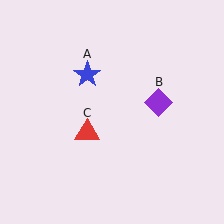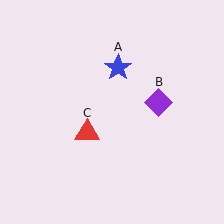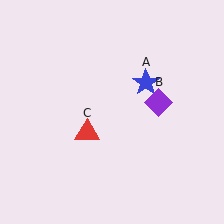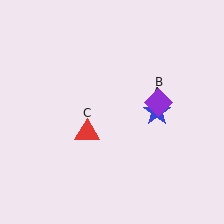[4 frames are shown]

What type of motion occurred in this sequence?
The blue star (object A) rotated clockwise around the center of the scene.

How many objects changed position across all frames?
1 object changed position: blue star (object A).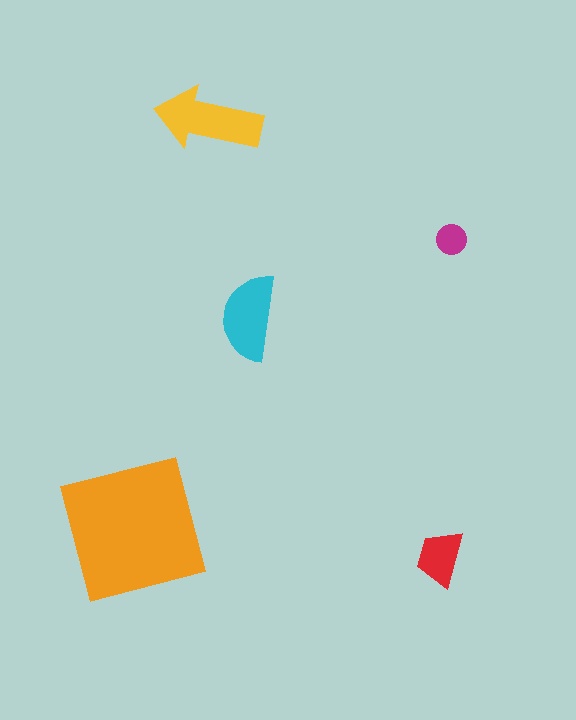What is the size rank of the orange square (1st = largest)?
1st.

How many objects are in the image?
There are 5 objects in the image.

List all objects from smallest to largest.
The magenta circle, the red trapezoid, the cyan semicircle, the yellow arrow, the orange square.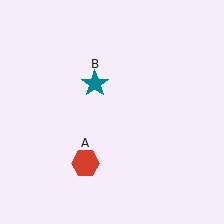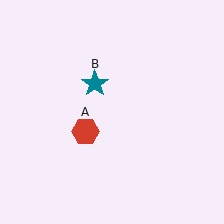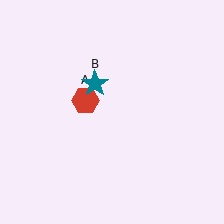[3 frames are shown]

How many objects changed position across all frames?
1 object changed position: red hexagon (object A).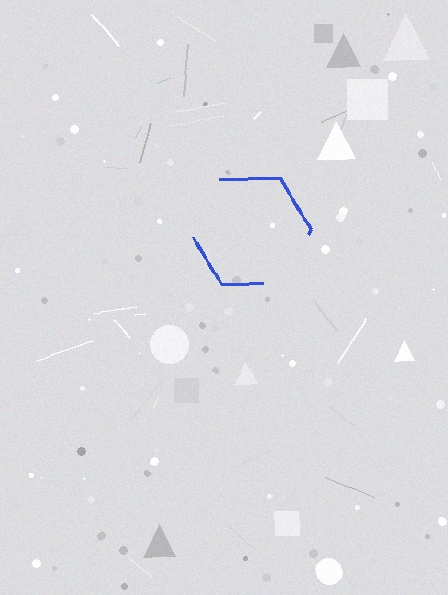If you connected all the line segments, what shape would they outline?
They would outline a hexagon.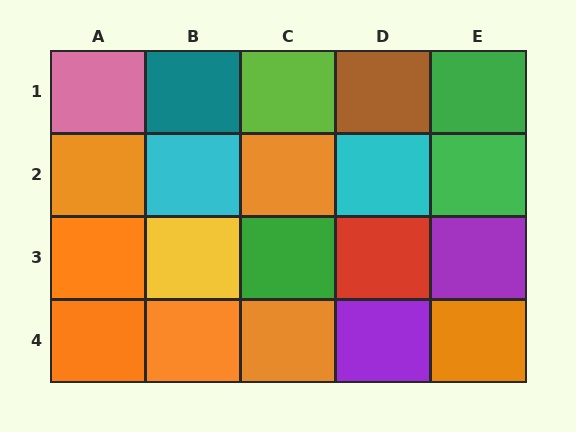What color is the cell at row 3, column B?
Yellow.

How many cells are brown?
1 cell is brown.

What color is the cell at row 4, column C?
Orange.